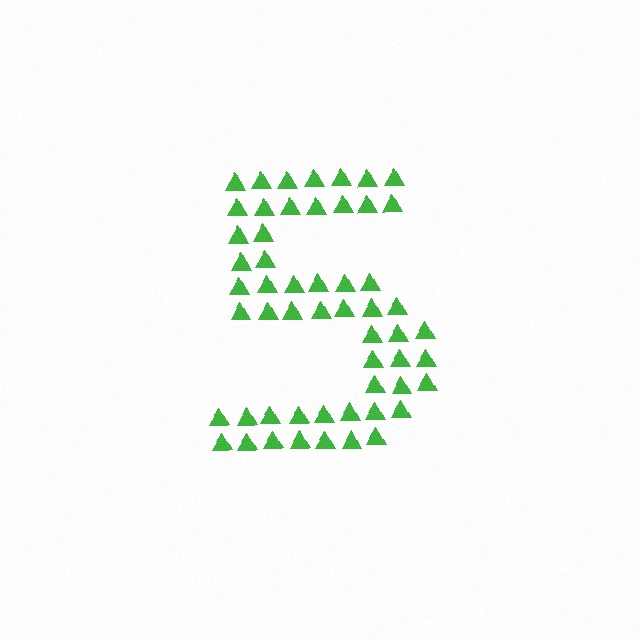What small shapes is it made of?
It is made of small triangles.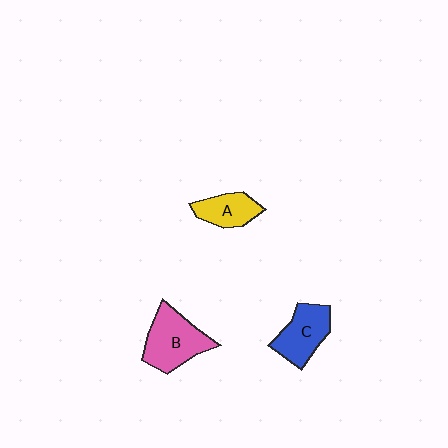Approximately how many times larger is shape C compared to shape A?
Approximately 1.3 times.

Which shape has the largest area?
Shape B (pink).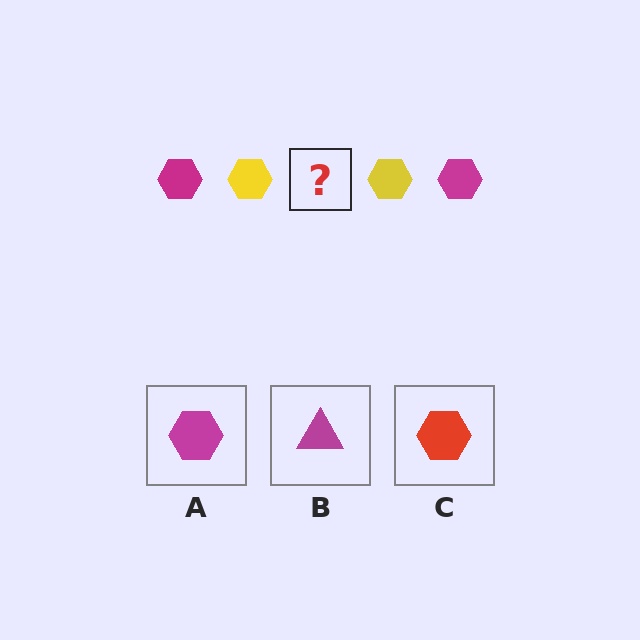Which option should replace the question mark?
Option A.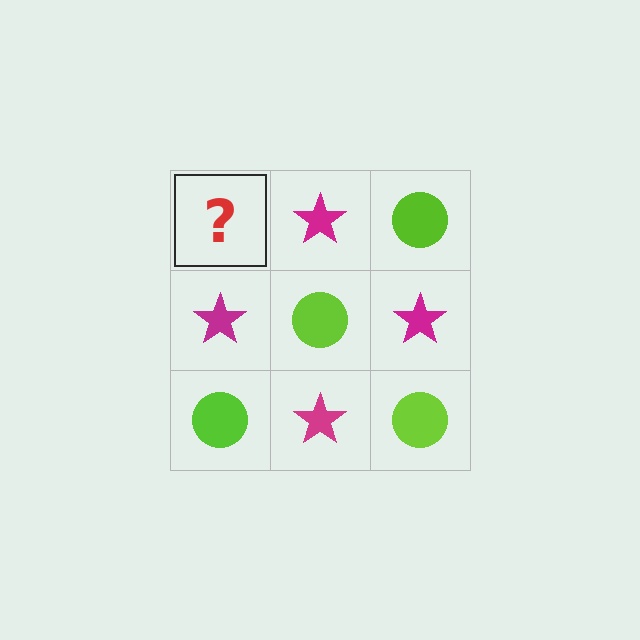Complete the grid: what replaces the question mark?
The question mark should be replaced with a lime circle.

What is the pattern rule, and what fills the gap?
The rule is that it alternates lime circle and magenta star in a checkerboard pattern. The gap should be filled with a lime circle.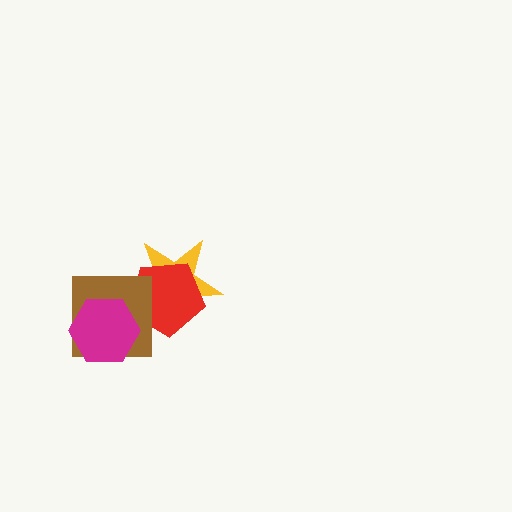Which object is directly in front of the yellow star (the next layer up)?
The red pentagon is directly in front of the yellow star.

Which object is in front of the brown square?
The magenta hexagon is in front of the brown square.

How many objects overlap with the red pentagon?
2 objects overlap with the red pentagon.